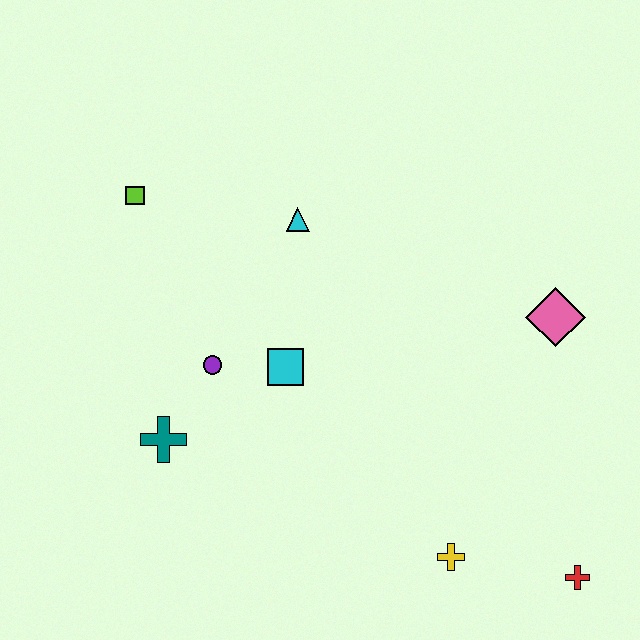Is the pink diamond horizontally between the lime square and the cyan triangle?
No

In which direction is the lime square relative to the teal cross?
The lime square is above the teal cross.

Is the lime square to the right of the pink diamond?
No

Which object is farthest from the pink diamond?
The lime square is farthest from the pink diamond.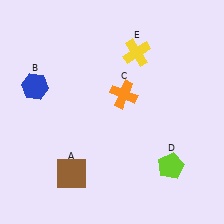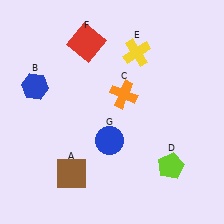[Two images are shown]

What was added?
A red square (F), a blue circle (G) were added in Image 2.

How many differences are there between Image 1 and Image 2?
There are 2 differences between the two images.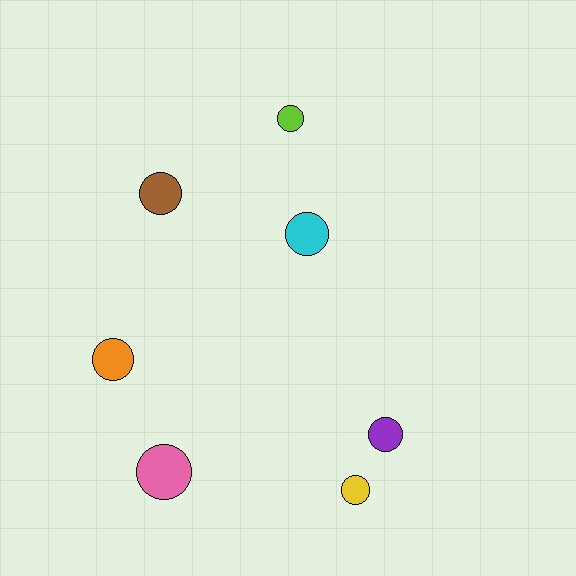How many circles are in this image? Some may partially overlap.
There are 7 circles.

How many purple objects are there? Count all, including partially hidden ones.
There is 1 purple object.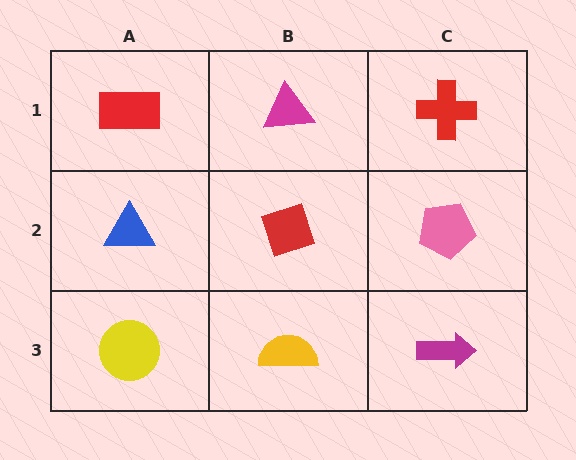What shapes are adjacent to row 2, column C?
A red cross (row 1, column C), a magenta arrow (row 3, column C), a red diamond (row 2, column B).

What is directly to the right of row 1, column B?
A red cross.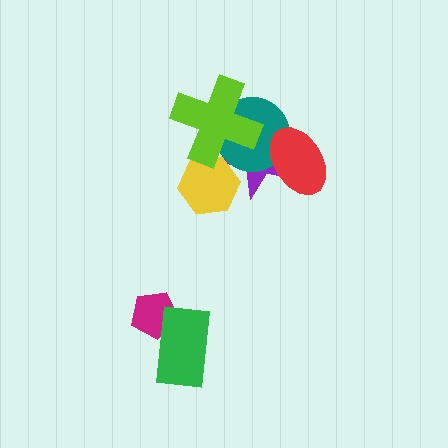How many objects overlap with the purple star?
4 objects overlap with the purple star.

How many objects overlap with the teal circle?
3 objects overlap with the teal circle.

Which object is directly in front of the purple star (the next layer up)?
The teal circle is directly in front of the purple star.